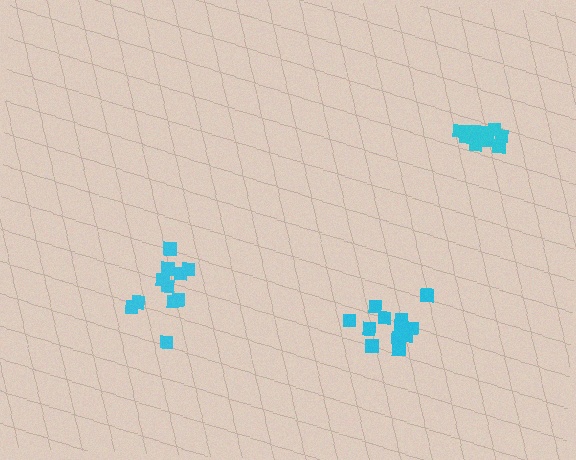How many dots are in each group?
Group 1: 11 dots, Group 2: 10 dots, Group 3: 13 dots (34 total).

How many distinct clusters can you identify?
There are 3 distinct clusters.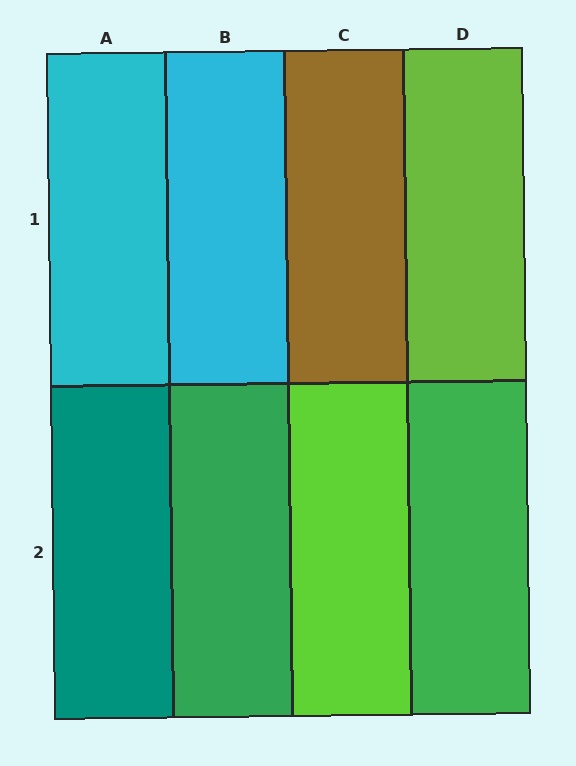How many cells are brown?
1 cell is brown.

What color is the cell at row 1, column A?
Cyan.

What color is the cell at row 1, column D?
Lime.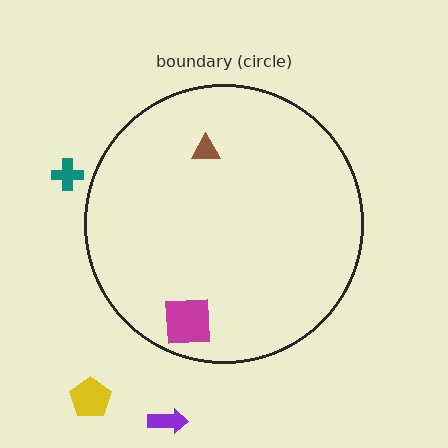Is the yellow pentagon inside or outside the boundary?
Outside.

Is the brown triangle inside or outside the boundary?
Inside.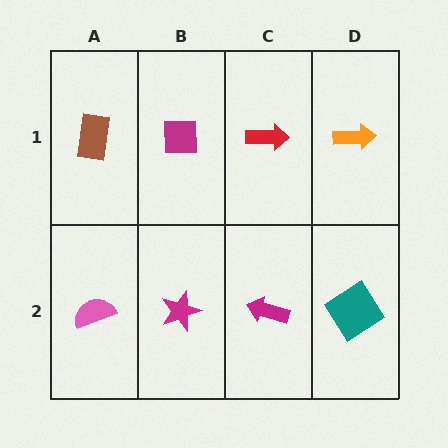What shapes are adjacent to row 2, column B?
A magenta square (row 1, column B), a pink semicircle (row 2, column A), a magenta arrow (row 2, column C).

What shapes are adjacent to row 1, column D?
A teal diamond (row 2, column D), a red arrow (row 1, column C).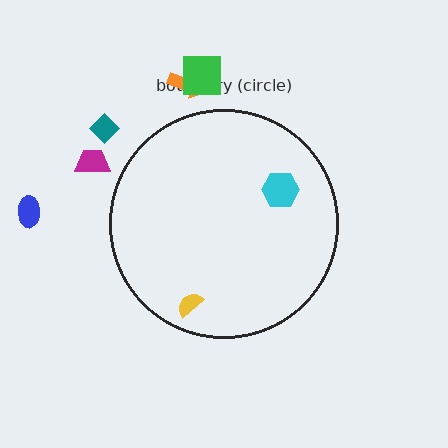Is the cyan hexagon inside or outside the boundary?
Inside.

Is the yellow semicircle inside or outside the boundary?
Inside.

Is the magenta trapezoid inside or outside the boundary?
Outside.